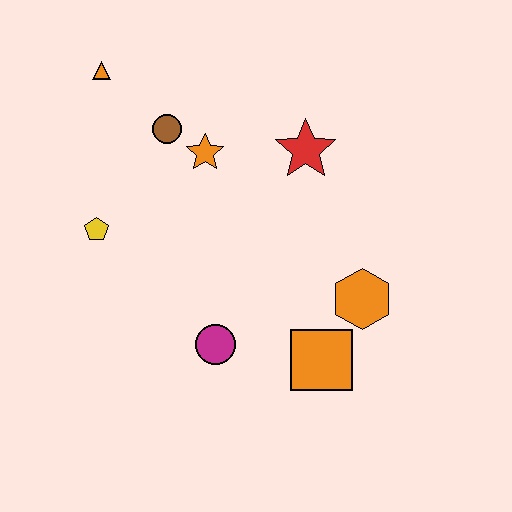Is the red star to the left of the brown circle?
No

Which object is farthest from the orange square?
The orange triangle is farthest from the orange square.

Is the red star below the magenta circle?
No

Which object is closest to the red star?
The orange star is closest to the red star.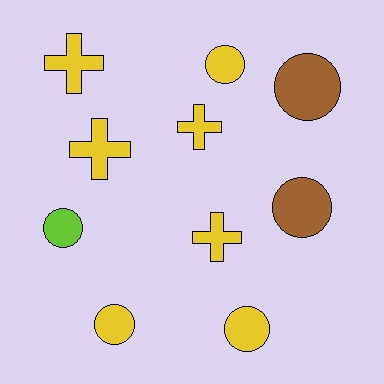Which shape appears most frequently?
Circle, with 6 objects.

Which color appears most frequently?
Yellow, with 7 objects.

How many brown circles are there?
There are 2 brown circles.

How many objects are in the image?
There are 10 objects.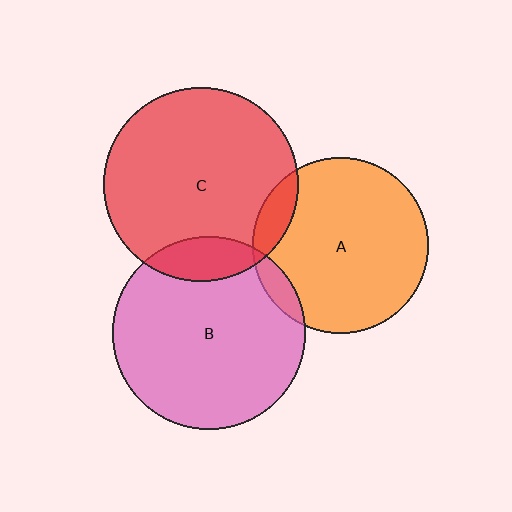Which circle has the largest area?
Circle C (red).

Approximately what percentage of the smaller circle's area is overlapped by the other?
Approximately 5%.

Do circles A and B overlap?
Yes.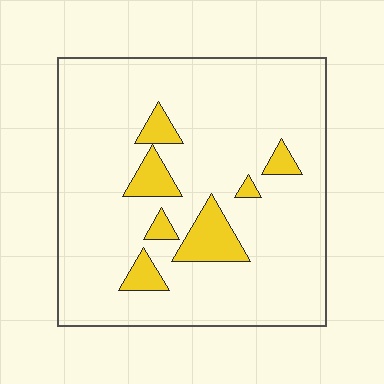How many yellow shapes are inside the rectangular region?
7.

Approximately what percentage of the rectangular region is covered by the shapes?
Approximately 10%.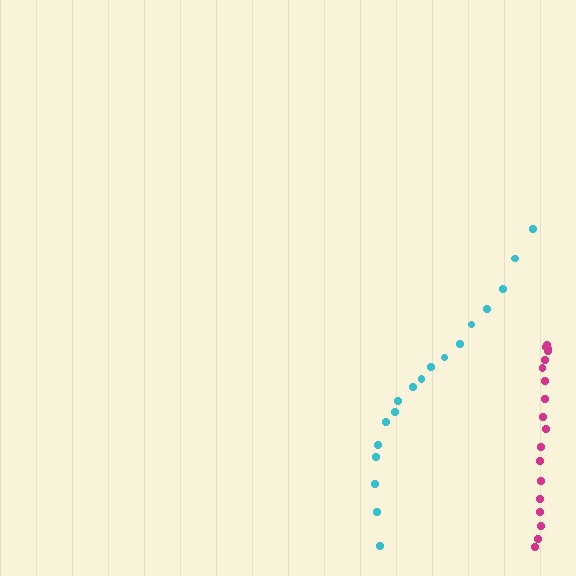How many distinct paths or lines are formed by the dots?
There are 2 distinct paths.